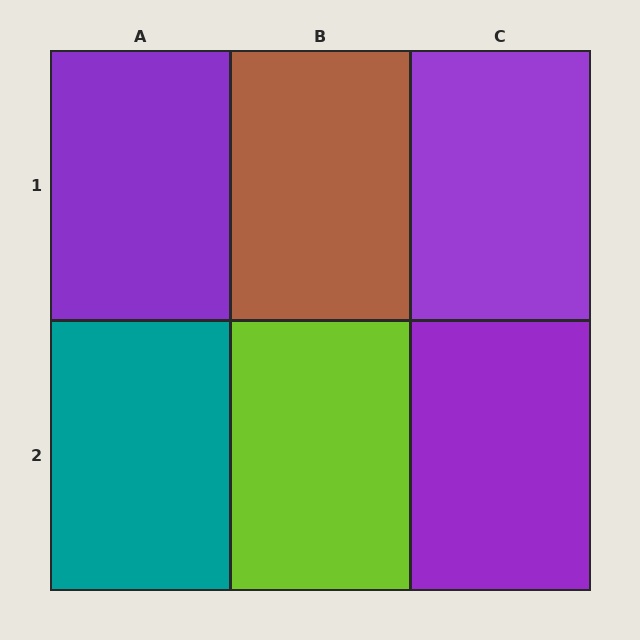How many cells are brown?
1 cell is brown.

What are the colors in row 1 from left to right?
Purple, brown, purple.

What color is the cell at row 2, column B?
Lime.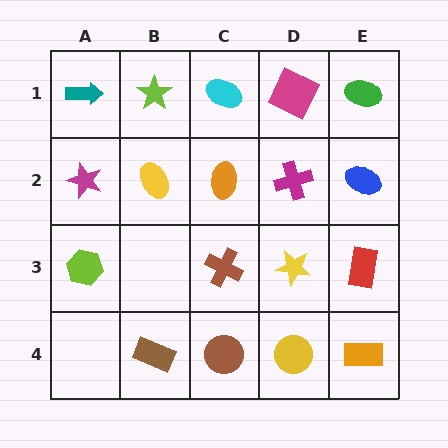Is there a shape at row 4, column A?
No, that cell is empty.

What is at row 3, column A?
A lime hexagon.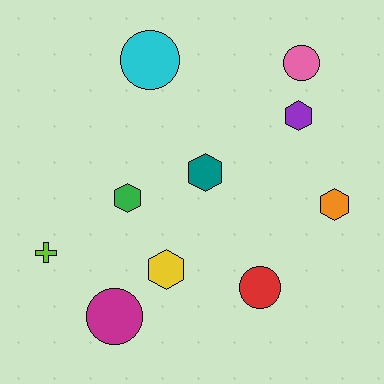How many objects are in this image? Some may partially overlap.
There are 10 objects.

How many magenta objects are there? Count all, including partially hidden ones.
There is 1 magenta object.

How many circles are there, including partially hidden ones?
There are 4 circles.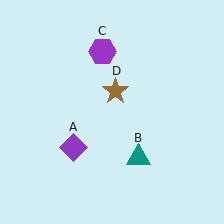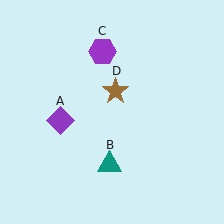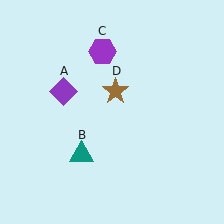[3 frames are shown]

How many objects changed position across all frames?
2 objects changed position: purple diamond (object A), teal triangle (object B).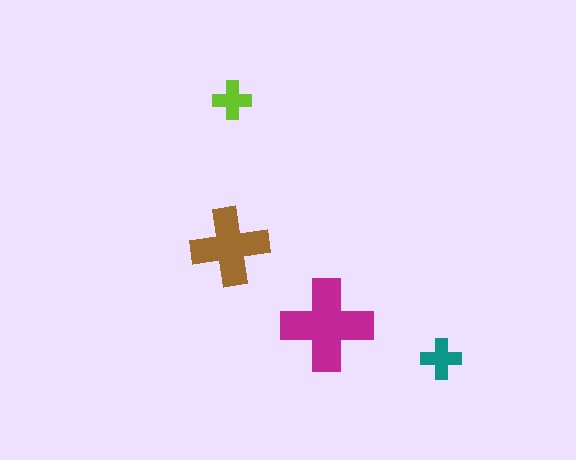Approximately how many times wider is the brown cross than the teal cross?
About 2 times wider.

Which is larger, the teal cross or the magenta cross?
The magenta one.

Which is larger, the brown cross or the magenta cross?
The magenta one.